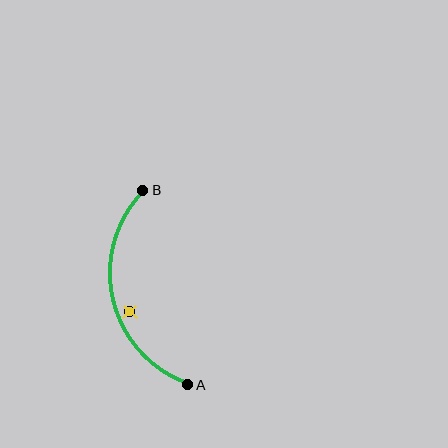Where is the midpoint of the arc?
The arc midpoint is the point on the curve farthest from the straight line joining A and B. It sits to the left of that line.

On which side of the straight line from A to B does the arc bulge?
The arc bulges to the left of the straight line connecting A and B.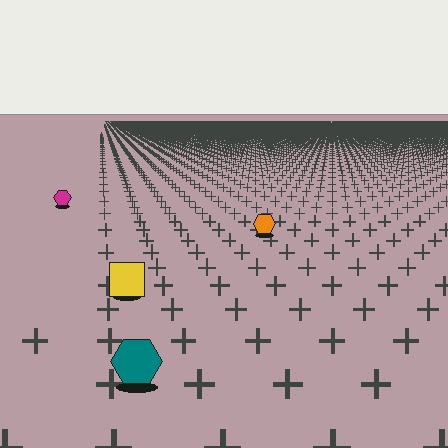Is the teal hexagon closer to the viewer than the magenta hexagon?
Yes. The teal hexagon is closer — you can tell from the texture gradient: the ground texture is coarser near it.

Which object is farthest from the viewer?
The magenta hexagon is farthest from the viewer. It appears smaller and the ground texture around it is denser.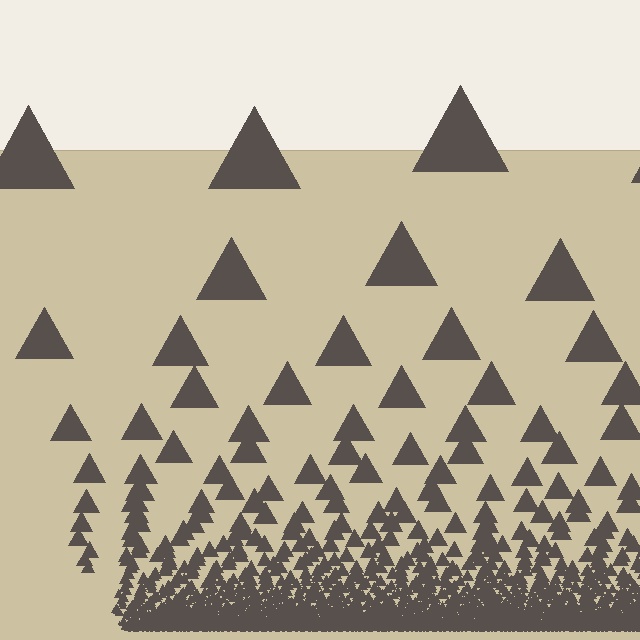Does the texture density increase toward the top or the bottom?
Density increases toward the bottom.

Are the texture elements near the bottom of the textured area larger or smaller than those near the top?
Smaller. The gradient is inverted — elements near the bottom are smaller and denser.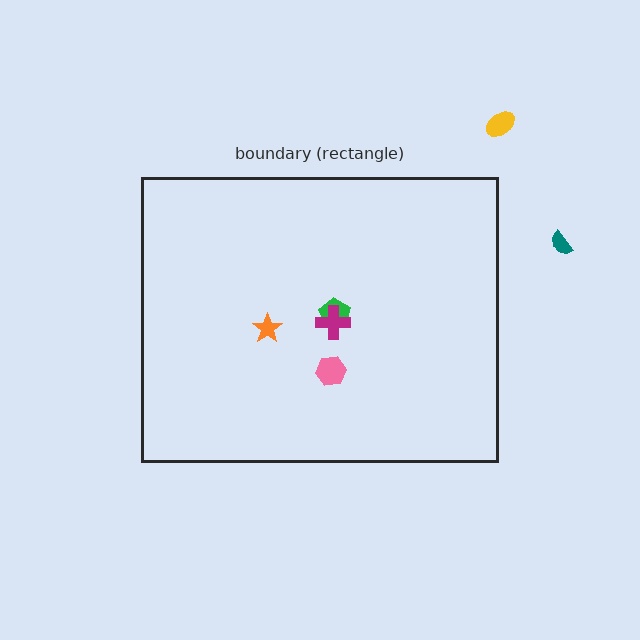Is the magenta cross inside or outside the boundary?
Inside.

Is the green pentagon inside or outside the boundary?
Inside.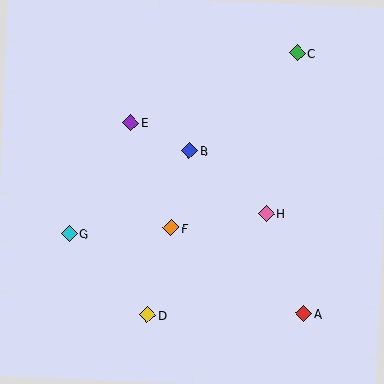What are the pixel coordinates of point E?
Point E is at (131, 123).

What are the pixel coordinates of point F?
Point F is at (171, 228).